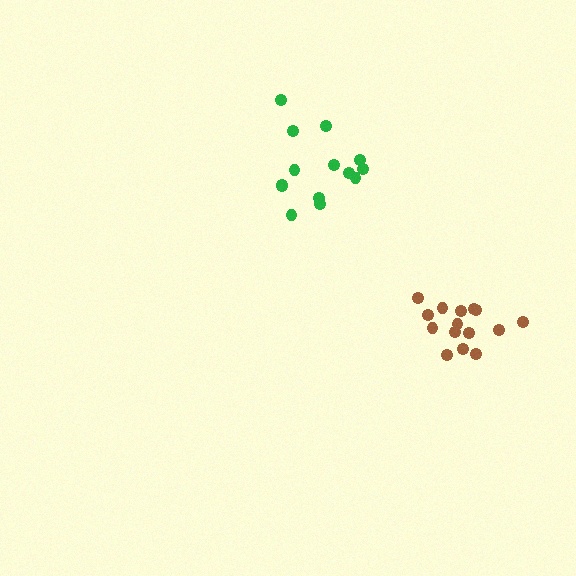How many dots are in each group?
Group 1: 15 dots, Group 2: 14 dots (29 total).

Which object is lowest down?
The brown cluster is bottommost.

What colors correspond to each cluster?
The clusters are colored: brown, green.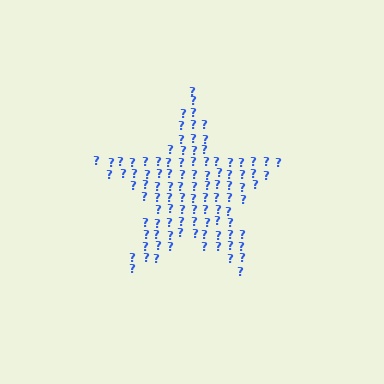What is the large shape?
The large shape is a star.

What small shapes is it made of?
It is made of small question marks.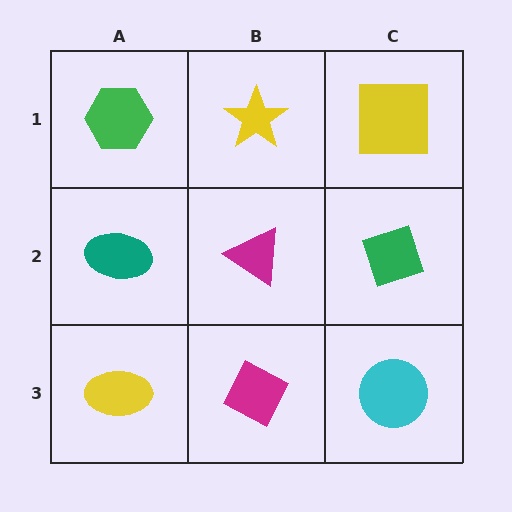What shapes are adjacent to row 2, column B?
A yellow star (row 1, column B), a magenta diamond (row 3, column B), a teal ellipse (row 2, column A), a green diamond (row 2, column C).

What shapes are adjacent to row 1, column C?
A green diamond (row 2, column C), a yellow star (row 1, column B).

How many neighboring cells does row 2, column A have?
3.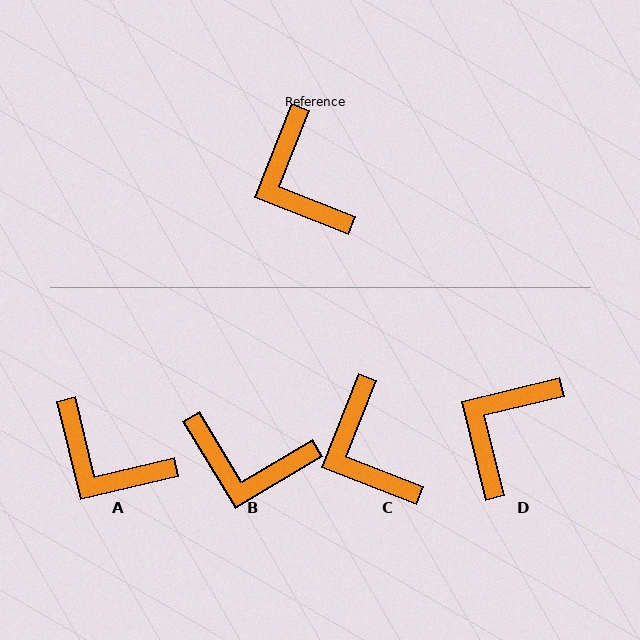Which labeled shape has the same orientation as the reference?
C.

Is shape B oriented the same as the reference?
No, it is off by about 52 degrees.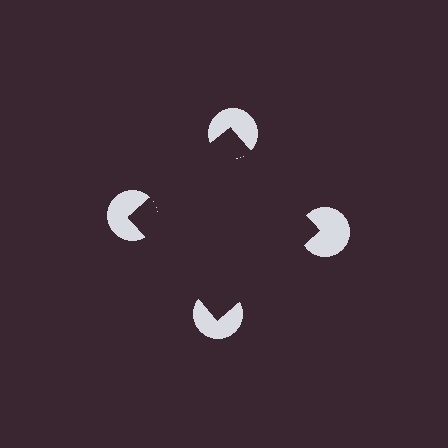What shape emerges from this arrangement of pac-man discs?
An illusory square — its edges are inferred from the aligned wedge cuts in the pac-man discs, not physically drawn.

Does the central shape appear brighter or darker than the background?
It typically appears slightly darker than the background, even though no actual brightness change is drawn.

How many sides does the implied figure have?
4 sides.